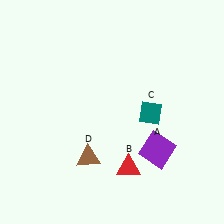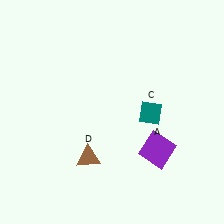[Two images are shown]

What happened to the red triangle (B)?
The red triangle (B) was removed in Image 2. It was in the bottom-right area of Image 1.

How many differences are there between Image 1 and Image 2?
There is 1 difference between the two images.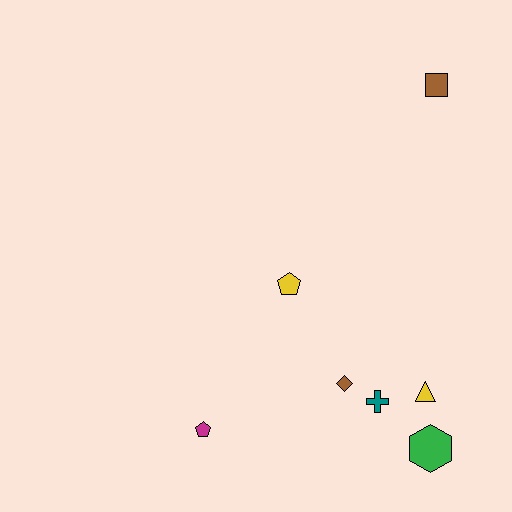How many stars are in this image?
There are no stars.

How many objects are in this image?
There are 7 objects.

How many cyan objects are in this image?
There are no cyan objects.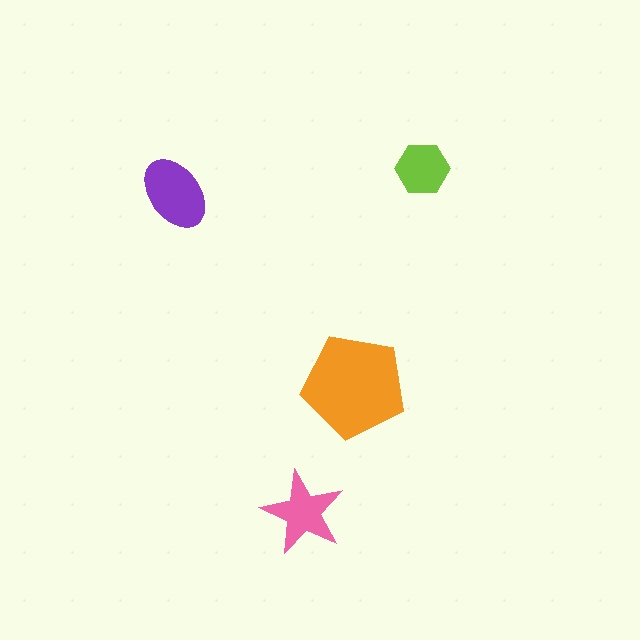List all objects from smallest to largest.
The lime hexagon, the pink star, the purple ellipse, the orange pentagon.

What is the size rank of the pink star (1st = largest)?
3rd.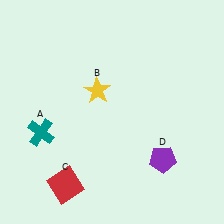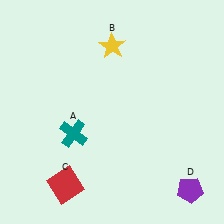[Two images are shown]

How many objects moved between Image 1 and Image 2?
3 objects moved between the two images.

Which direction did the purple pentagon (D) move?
The purple pentagon (D) moved down.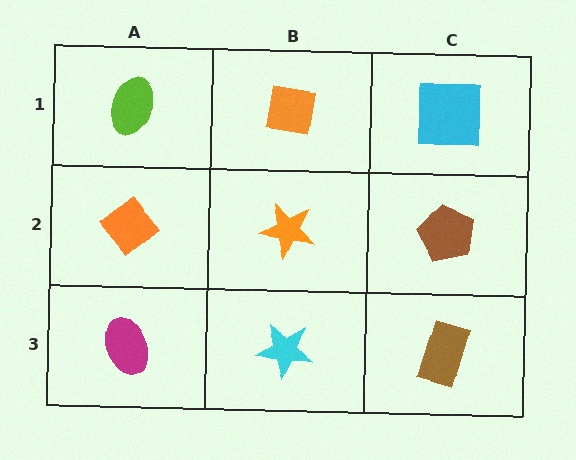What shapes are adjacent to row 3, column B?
An orange star (row 2, column B), a magenta ellipse (row 3, column A), a brown rectangle (row 3, column C).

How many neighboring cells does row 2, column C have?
3.